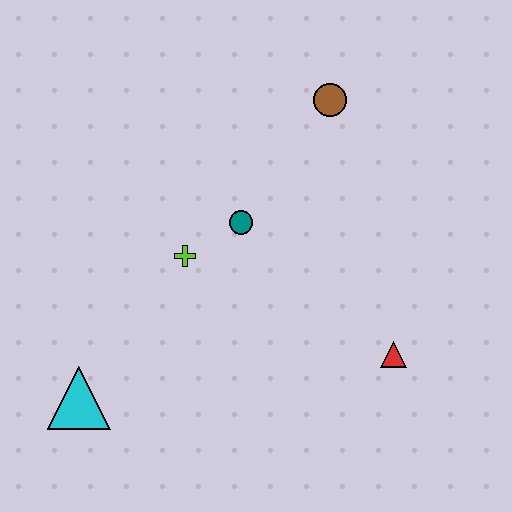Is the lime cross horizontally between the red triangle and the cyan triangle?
Yes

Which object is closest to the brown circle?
The teal circle is closest to the brown circle.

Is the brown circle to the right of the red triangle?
No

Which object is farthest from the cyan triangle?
The brown circle is farthest from the cyan triangle.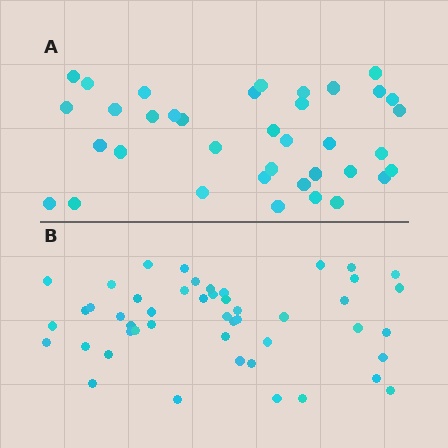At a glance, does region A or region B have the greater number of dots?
Region B (the bottom region) has more dots.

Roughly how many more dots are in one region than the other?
Region B has roughly 12 or so more dots than region A.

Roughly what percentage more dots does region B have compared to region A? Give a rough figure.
About 30% more.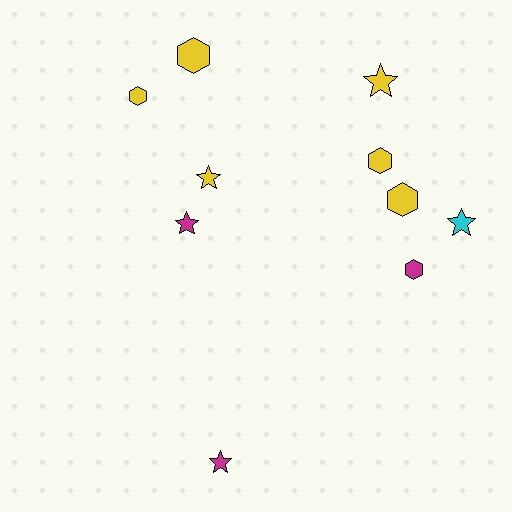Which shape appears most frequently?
Hexagon, with 5 objects.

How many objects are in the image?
There are 10 objects.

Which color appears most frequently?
Yellow, with 6 objects.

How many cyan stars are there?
There is 1 cyan star.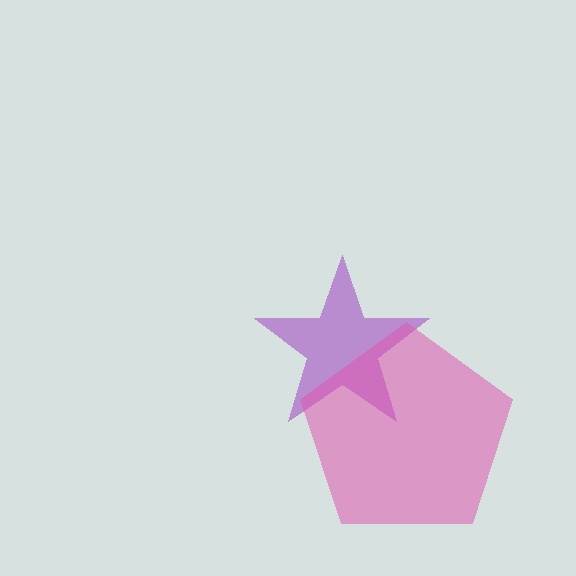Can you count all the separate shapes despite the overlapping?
Yes, there are 2 separate shapes.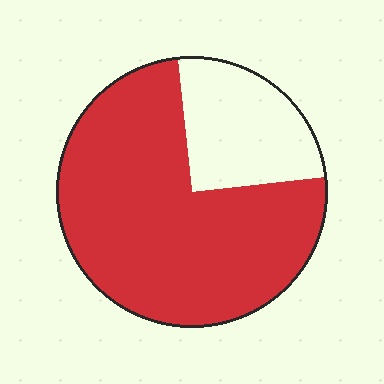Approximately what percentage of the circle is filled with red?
Approximately 75%.